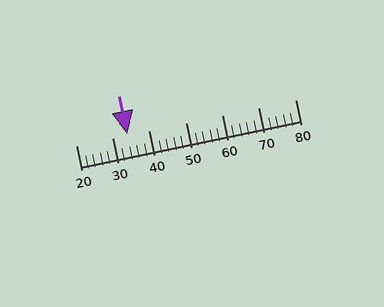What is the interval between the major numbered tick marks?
The major tick marks are spaced 10 units apart.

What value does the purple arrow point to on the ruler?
The purple arrow points to approximately 34.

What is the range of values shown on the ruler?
The ruler shows values from 20 to 80.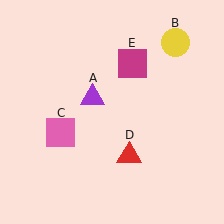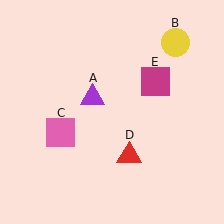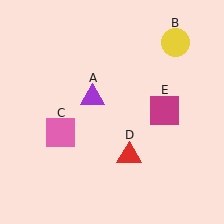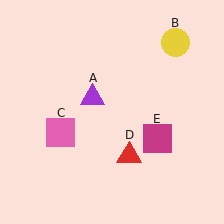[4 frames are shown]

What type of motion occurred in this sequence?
The magenta square (object E) rotated clockwise around the center of the scene.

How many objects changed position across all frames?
1 object changed position: magenta square (object E).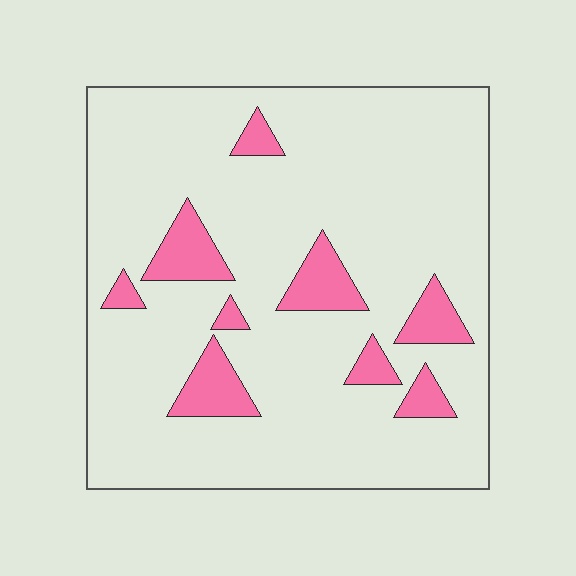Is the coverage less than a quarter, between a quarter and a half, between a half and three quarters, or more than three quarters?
Less than a quarter.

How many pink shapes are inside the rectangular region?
9.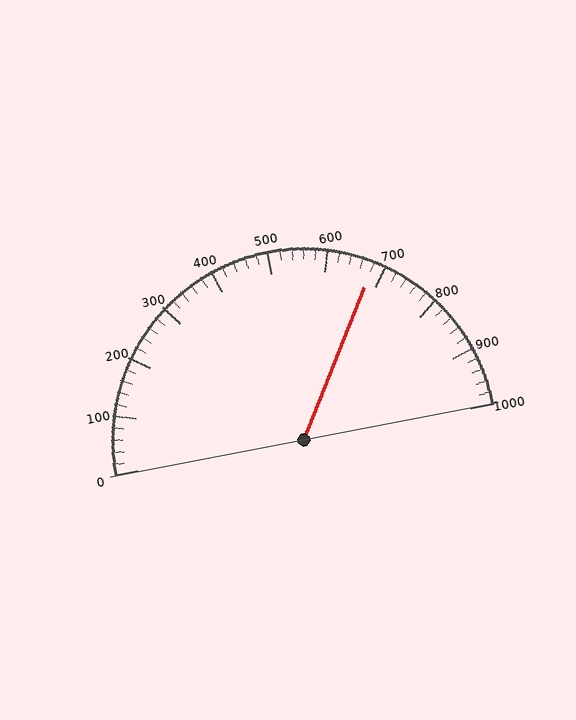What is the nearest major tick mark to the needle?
The nearest major tick mark is 700.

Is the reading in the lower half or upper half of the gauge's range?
The reading is in the upper half of the range (0 to 1000).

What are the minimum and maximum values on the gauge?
The gauge ranges from 0 to 1000.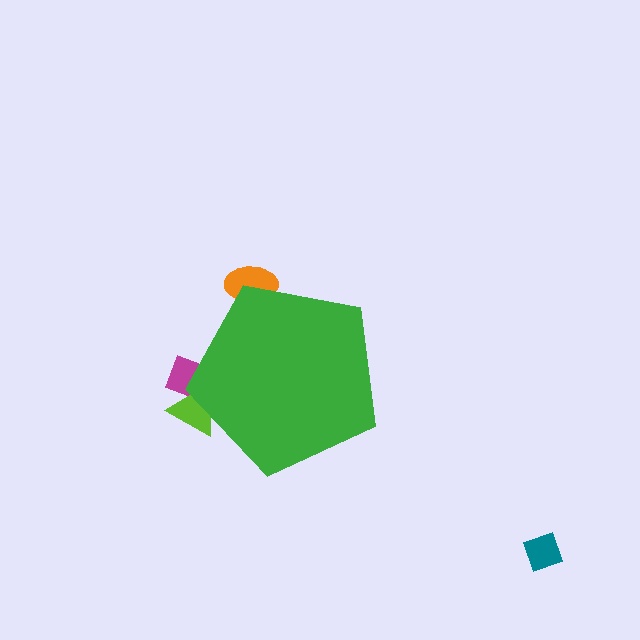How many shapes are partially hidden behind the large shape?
3 shapes are partially hidden.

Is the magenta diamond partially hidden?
Yes, the magenta diamond is partially hidden behind the green pentagon.